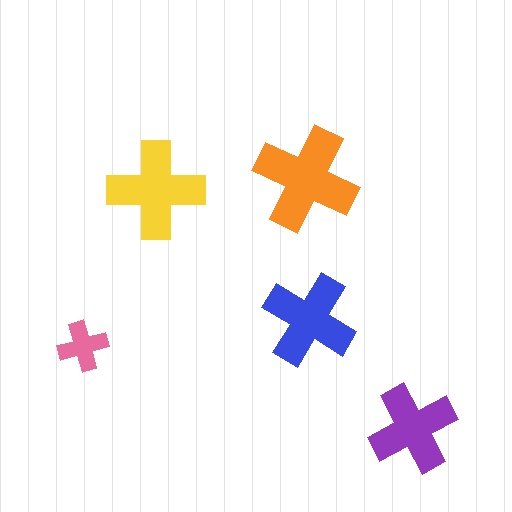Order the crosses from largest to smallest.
the orange one, the yellow one, the blue one, the purple one, the pink one.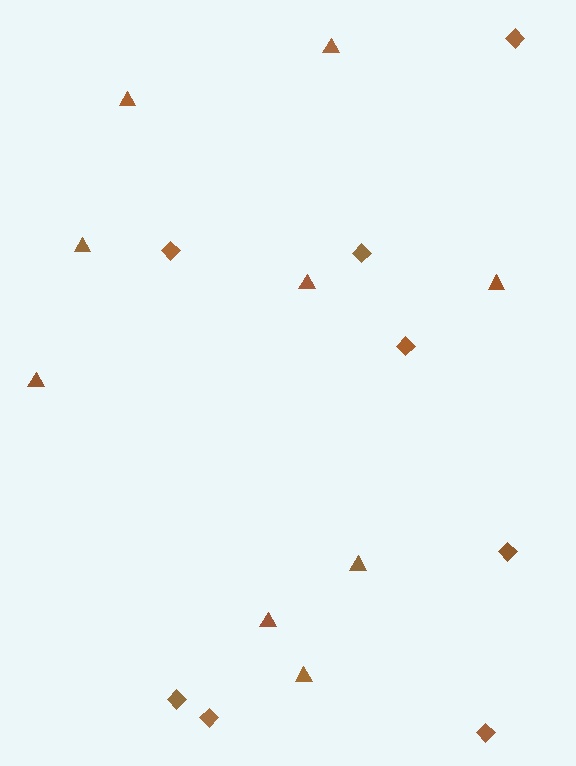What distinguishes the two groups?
There are 2 groups: one group of diamonds (8) and one group of triangles (9).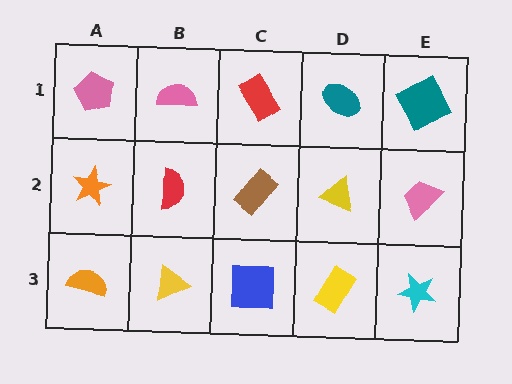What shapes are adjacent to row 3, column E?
A pink trapezoid (row 2, column E), a yellow rectangle (row 3, column D).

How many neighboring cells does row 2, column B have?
4.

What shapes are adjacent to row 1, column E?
A pink trapezoid (row 2, column E), a teal ellipse (row 1, column D).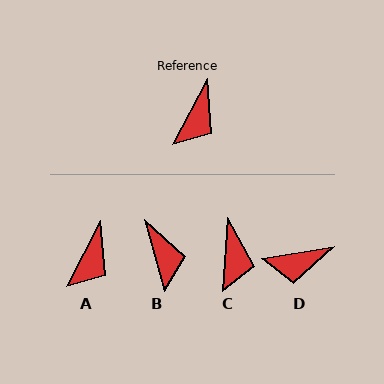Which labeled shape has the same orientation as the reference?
A.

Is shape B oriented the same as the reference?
No, it is off by about 43 degrees.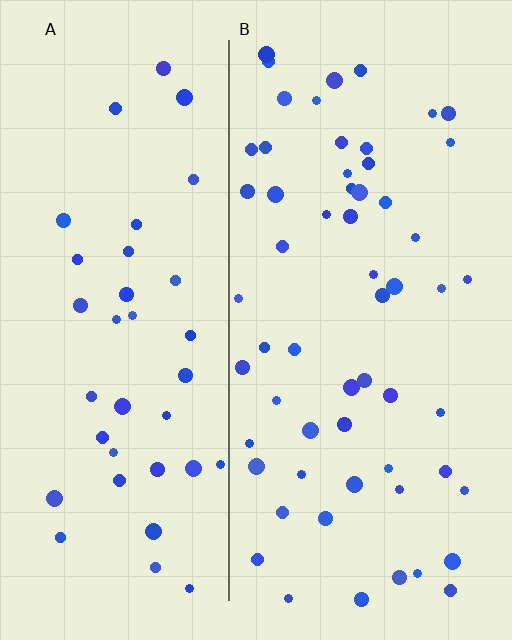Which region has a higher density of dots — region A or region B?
B (the right).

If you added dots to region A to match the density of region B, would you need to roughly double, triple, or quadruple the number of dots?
Approximately double.